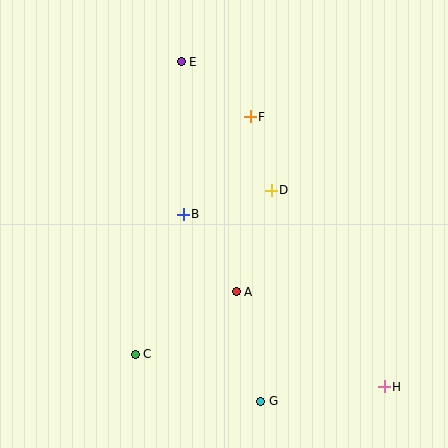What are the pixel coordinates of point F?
Point F is at (250, 117).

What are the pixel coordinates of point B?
Point B is at (183, 214).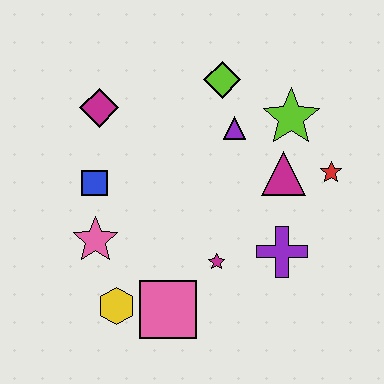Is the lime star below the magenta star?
No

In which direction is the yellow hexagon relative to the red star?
The yellow hexagon is to the left of the red star.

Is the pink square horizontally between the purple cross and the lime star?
No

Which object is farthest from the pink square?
The lime diamond is farthest from the pink square.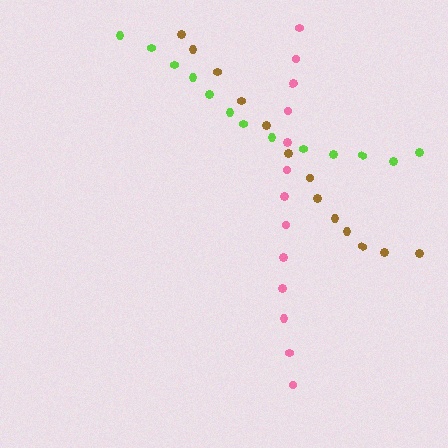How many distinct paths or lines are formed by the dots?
There are 3 distinct paths.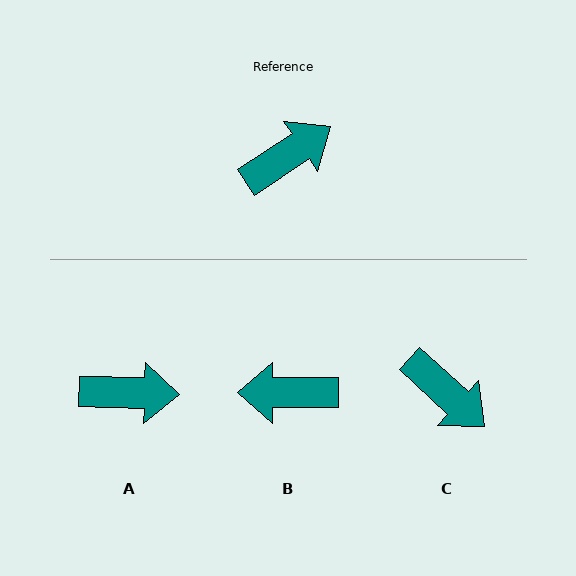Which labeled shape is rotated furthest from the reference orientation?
B, about 147 degrees away.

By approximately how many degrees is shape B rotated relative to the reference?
Approximately 147 degrees counter-clockwise.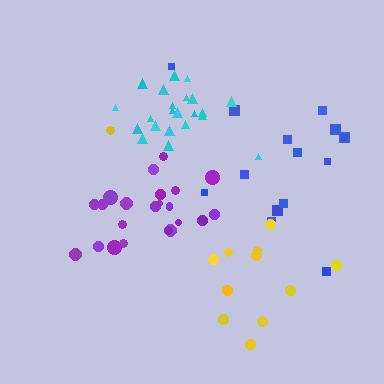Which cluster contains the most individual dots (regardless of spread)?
Purple (23).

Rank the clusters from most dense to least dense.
purple, cyan, blue, yellow.